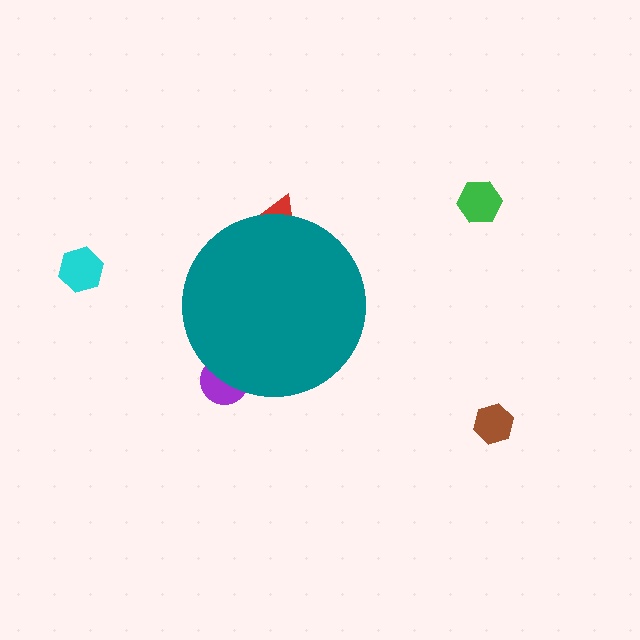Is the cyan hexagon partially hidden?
No, the cyan hexagon is fully visible.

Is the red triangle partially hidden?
Yes, the red triangle is partially hidden behind the teal circle.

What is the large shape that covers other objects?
A teal circle.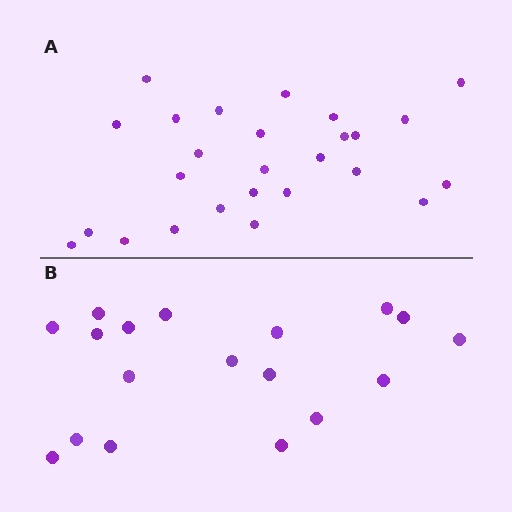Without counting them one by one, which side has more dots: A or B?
Region A (the top region) has more dots.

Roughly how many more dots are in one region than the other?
Region A has roughly 8 or so more dots than region B.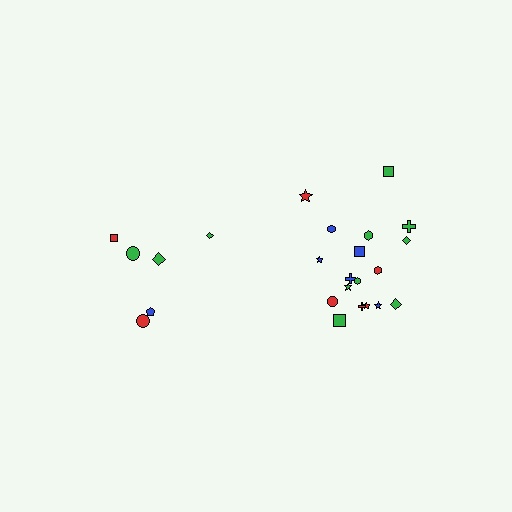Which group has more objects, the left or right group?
The right group.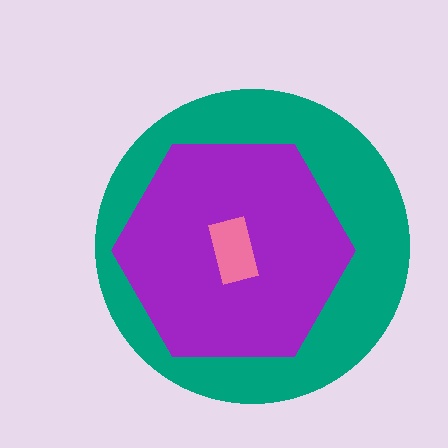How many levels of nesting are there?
3.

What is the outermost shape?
The teal circle.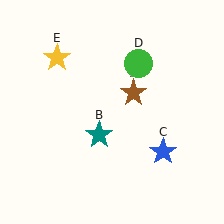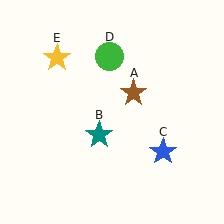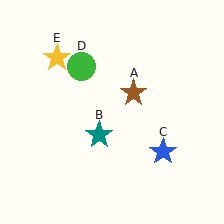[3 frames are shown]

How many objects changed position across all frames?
1 object changed position: green circle (object D).